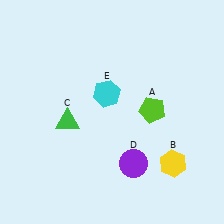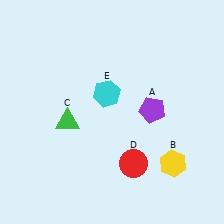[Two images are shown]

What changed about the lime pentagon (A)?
In Image 1, A is lime. In Image 2, it changed to purple.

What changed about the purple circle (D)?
In Image 1, D is purple. In Image 2, it changed to red.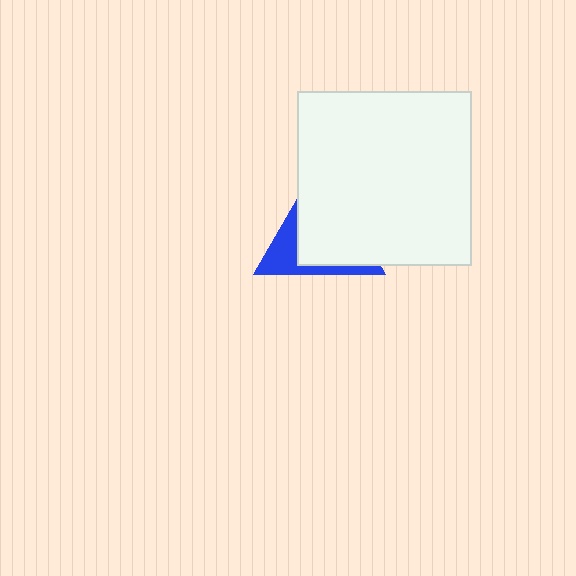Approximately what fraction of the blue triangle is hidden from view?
Roughly 66% of the blue triangle is hidden behind the white square.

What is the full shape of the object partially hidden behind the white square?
The partially hidden object is a blue triangle.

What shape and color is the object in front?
The object in front is a white square.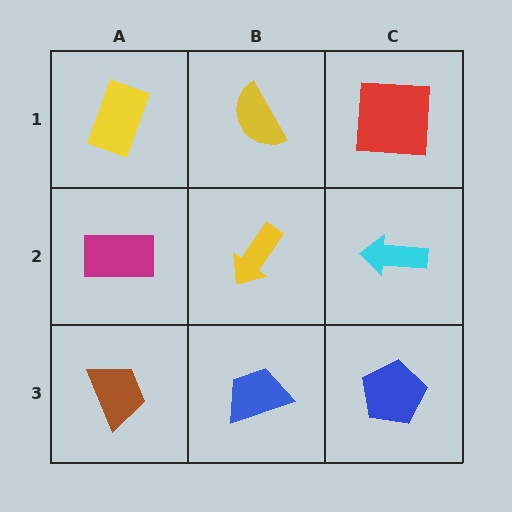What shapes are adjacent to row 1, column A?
A magenta rectangle (row 2, column A), a yellow semicircle (row 1, column B).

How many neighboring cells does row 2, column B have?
4.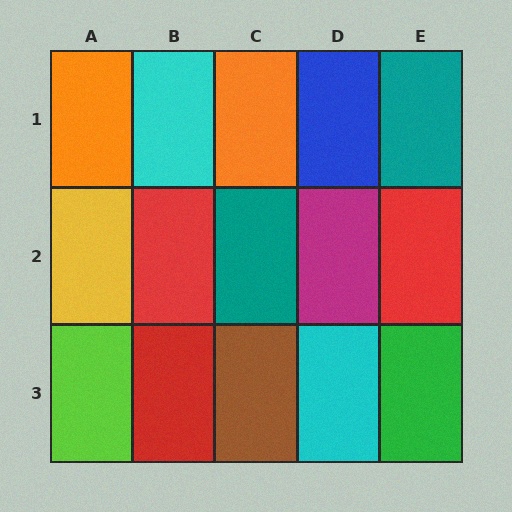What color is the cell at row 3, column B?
Red.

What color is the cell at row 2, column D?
Magenta.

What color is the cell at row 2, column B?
Red.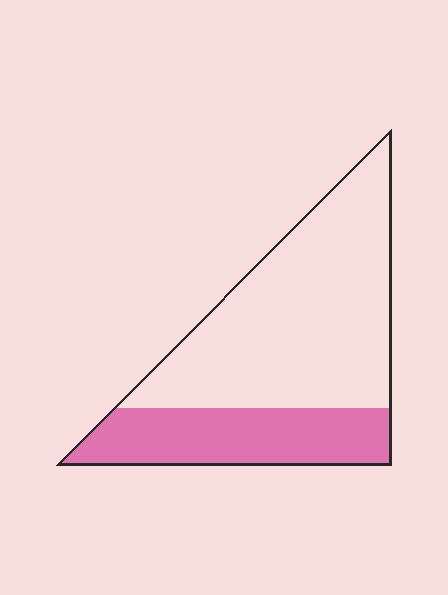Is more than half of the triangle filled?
No.